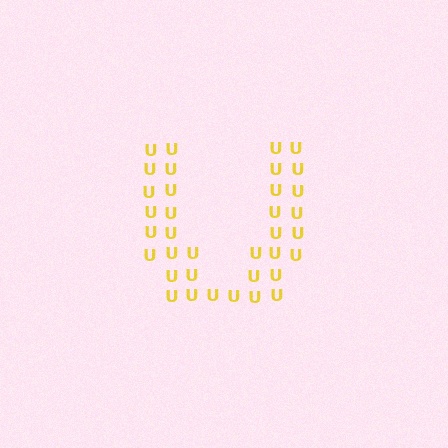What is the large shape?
The large shape is the letter U.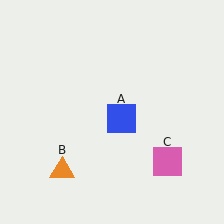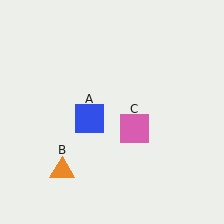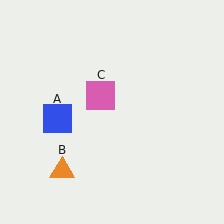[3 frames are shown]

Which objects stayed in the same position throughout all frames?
Orange triangle (object B) remained stationary.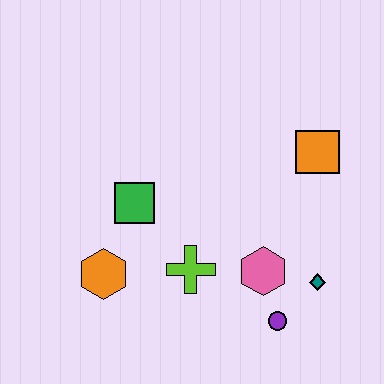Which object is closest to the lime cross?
The pink hexagon is closest to the lime cross.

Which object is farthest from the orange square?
The orange hexagon is farthest from the orange square.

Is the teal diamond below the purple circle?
No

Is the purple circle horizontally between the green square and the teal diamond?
Yes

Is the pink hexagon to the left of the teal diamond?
Yes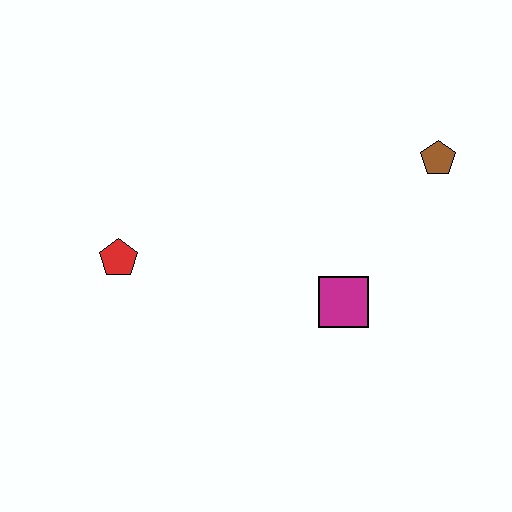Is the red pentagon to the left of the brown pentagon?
Yes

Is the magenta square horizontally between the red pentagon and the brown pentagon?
Yes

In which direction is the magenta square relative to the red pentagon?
The magenta square is to the right of the red pentagon.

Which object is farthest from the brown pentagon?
The red pentagon is farthest from the brown pentagon.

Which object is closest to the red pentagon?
The magenta square is closest to the red pentagon.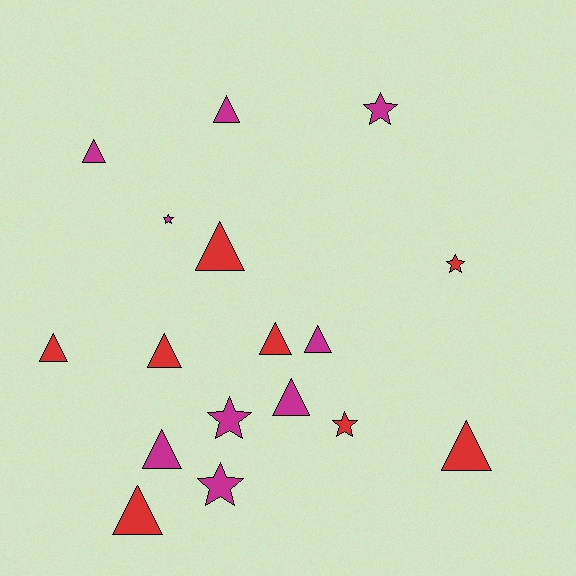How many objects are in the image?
There are 17 objects.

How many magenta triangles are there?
There are 5 magenta triangles.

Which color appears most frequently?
Magenta, with 9 objects.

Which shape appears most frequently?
Triangle, with 11 objects.